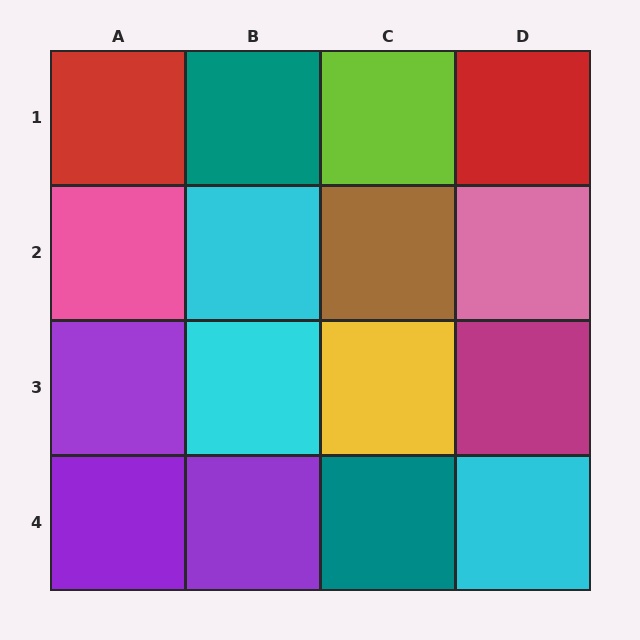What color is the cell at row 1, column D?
Red.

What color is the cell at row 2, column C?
Brown.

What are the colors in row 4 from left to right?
Purple, purple, teal, cyan.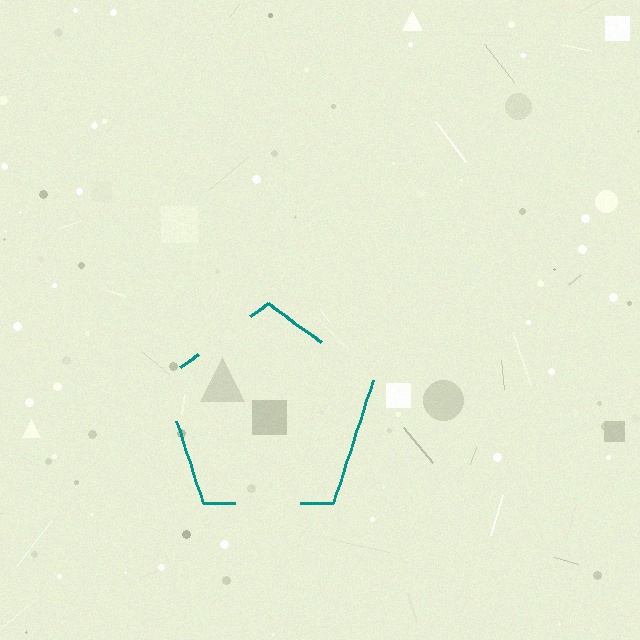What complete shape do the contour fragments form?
The contour fragments form a pentagon.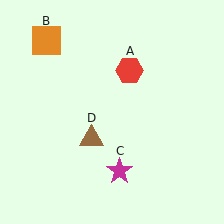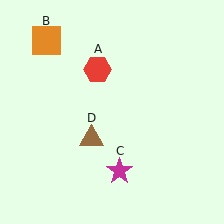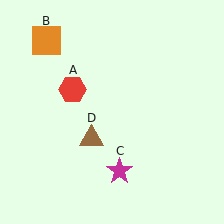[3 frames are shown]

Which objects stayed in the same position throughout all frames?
Orange square (object B) and magenta star (object C) and brown triangle (object D) remained stationary.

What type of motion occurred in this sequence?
The red hexagon (object A) rotated counterclockwise around the center of the scene.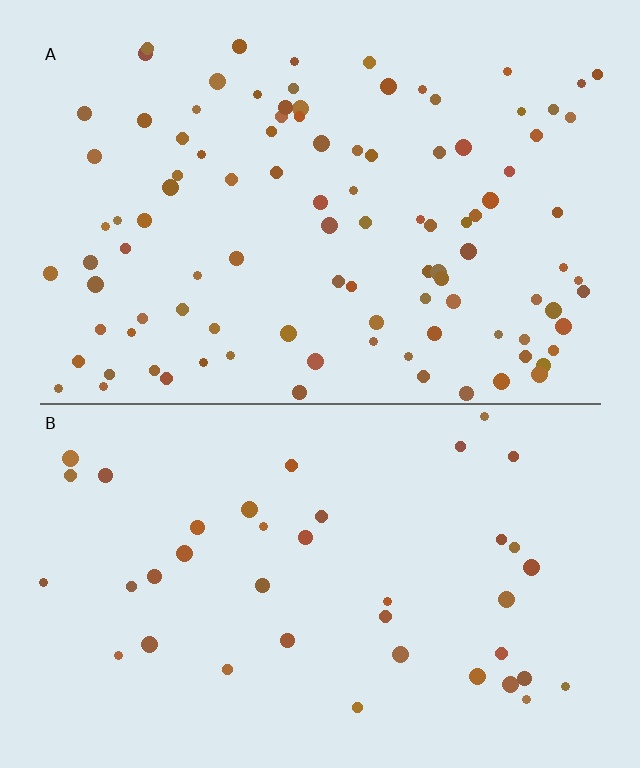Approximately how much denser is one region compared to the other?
Approximately 2.6× — region A over region B.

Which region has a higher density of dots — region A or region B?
A (the top).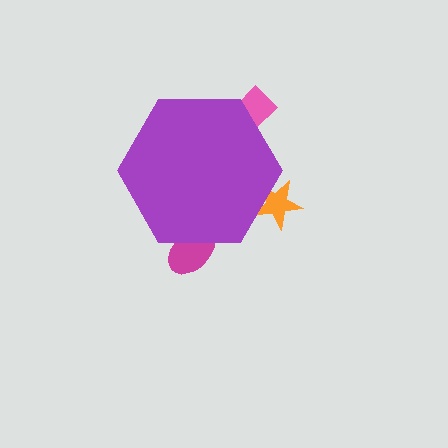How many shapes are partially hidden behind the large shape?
3 shapes are partially hidden.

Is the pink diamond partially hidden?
Yes, the pink diamond is partially hidden behind the purple hexagon.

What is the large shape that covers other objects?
A purple hexagon.